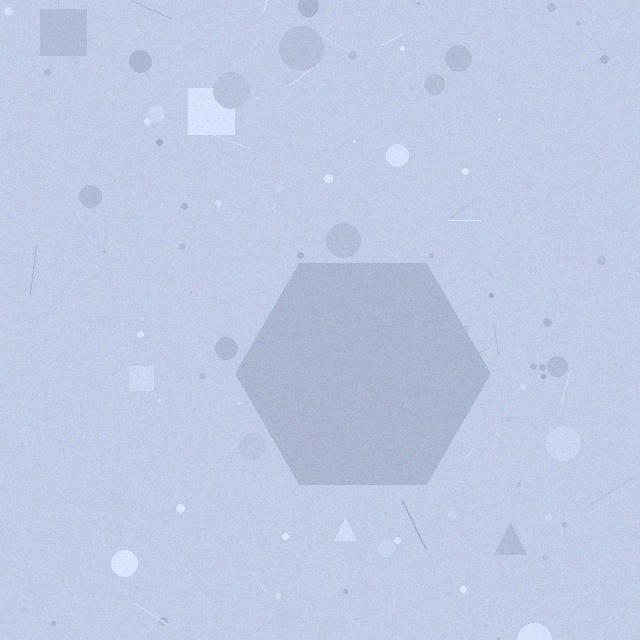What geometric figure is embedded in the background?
A hexagon is embedded in the background.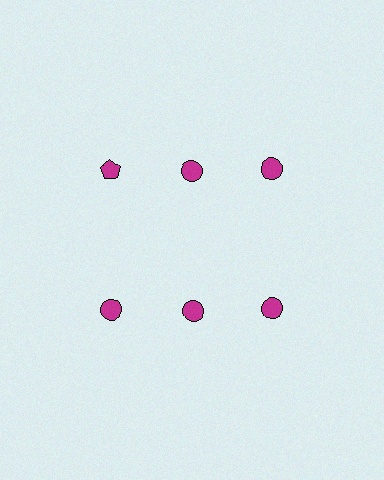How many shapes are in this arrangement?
There are 6 shapes arranged in a grid pattern.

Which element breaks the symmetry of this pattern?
The magenta pentagon in the top row, leftmost column breaks the symmetry. All other shapes are magenta circles.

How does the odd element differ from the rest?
It has a different shape: pentagon instead of circle.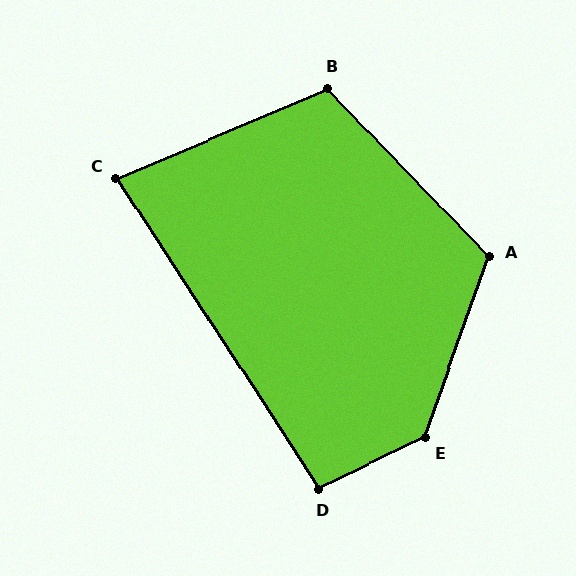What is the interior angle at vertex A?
Approximately 117 degrees (obtuse).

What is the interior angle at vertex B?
Approximately 111 degrees (obtuse).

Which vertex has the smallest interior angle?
C, at approximately 80 degrees.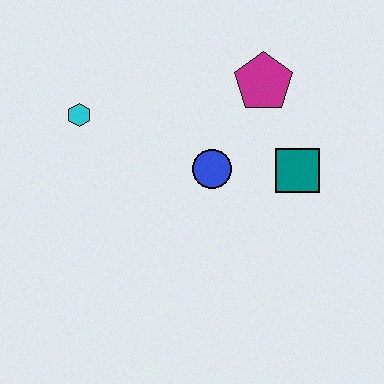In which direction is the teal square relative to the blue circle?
The teal square is to the right of the blue circle.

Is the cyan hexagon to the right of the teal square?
No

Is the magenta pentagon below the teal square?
No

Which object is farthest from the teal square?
The cyan hexagon is farthest from the teal square.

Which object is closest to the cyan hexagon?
The blue circle is closest to the cyan hexagon.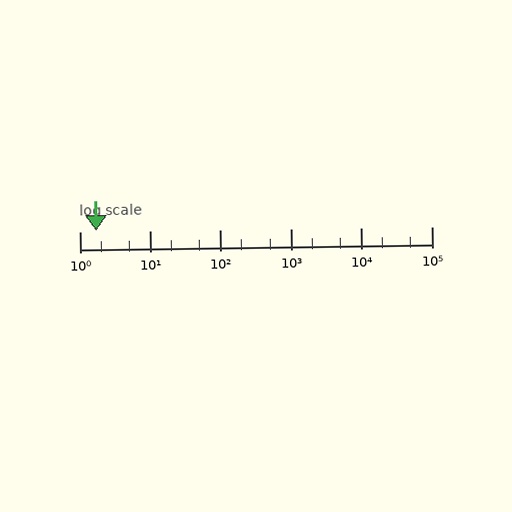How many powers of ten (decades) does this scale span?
The scale spans 5 decades, from 1 to 100000.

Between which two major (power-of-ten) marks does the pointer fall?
The pointer is between 1 and 10.